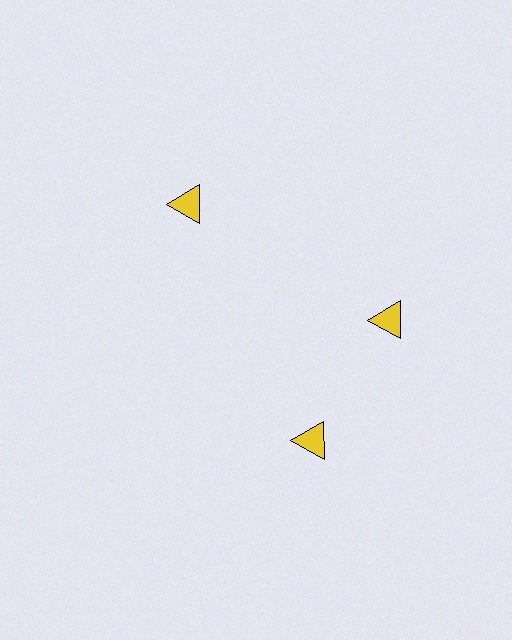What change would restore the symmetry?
The symmetry would be restored by rotating it back into even spacing with its neighbors so that all 3 triangles sit at equal angles and equal distance from the center.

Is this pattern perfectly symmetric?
No. The 3 yellow triangles are arranged in a ring, but one element near the 7 o'clock position is rotated out of alignment along the ring, breaking the 3-fold rotational symmetry.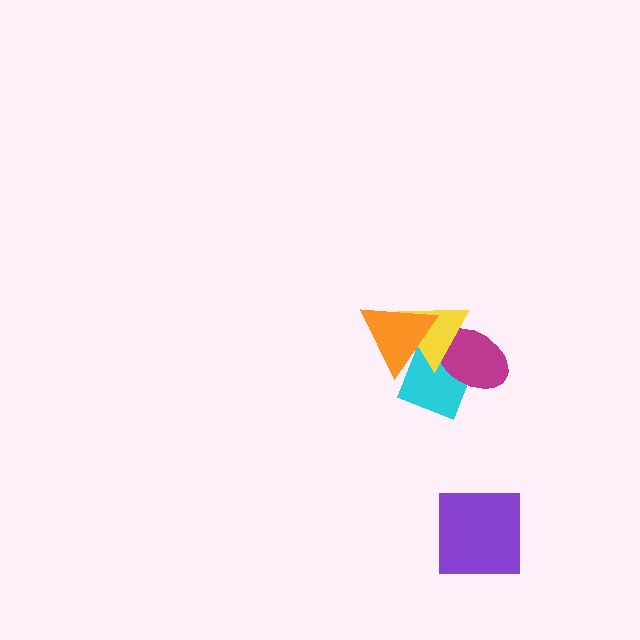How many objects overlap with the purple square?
0 objects overlap with the purple square.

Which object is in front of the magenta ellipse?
The yellow triangle is in front of the magenta ellipse.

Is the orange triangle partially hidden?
No, no other shape covers it.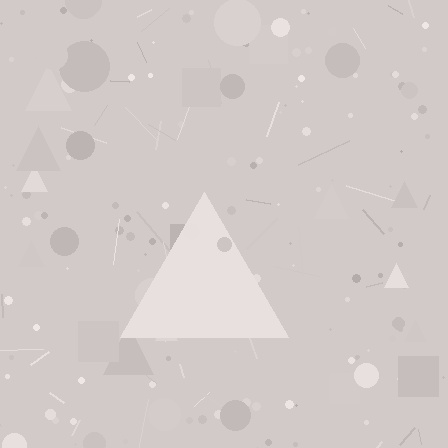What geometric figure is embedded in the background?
A triangle is embedded in the background.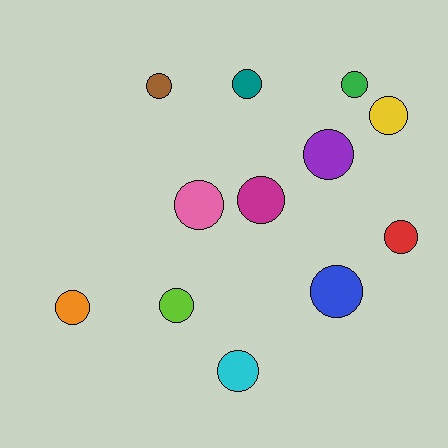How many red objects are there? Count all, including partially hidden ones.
There is 1 red object.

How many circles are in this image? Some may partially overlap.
There are 12 circles.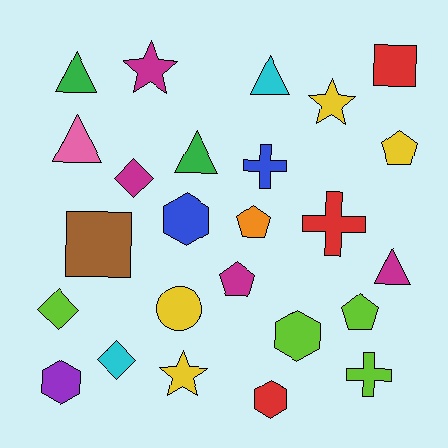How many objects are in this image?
There are 25 objects.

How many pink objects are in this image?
There is 1 pink object.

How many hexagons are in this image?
There are 4 hexagons.